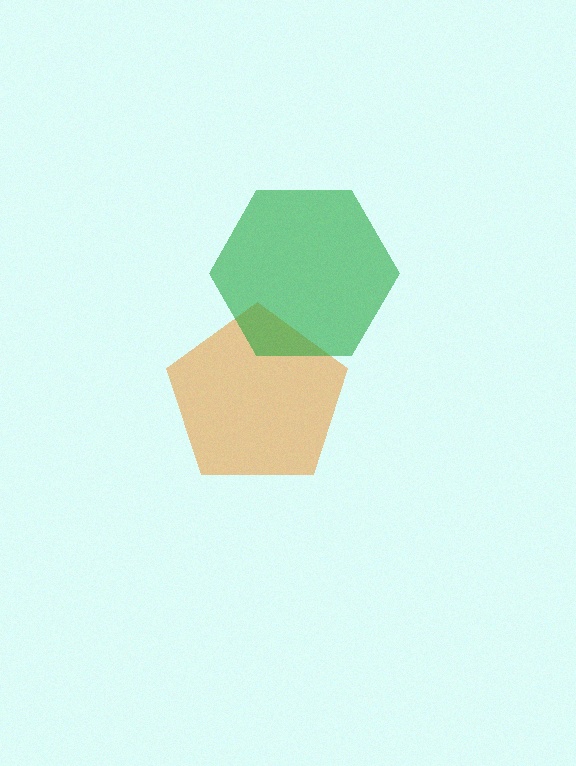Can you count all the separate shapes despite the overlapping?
Yes, there are 2 separate shapes.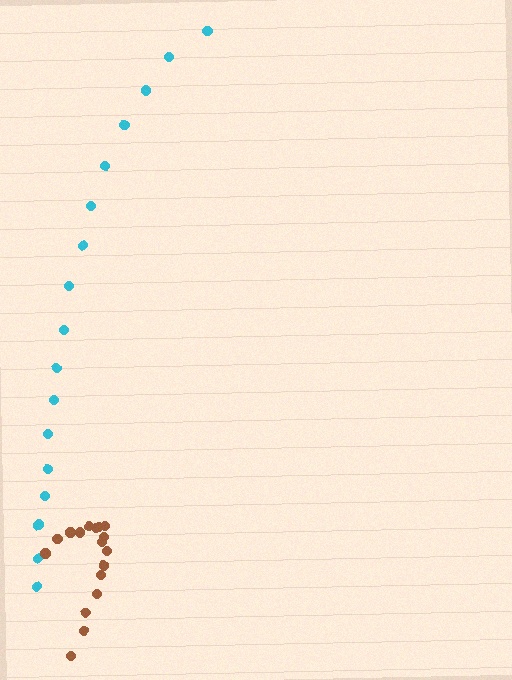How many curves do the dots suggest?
There are 2 distinct paths.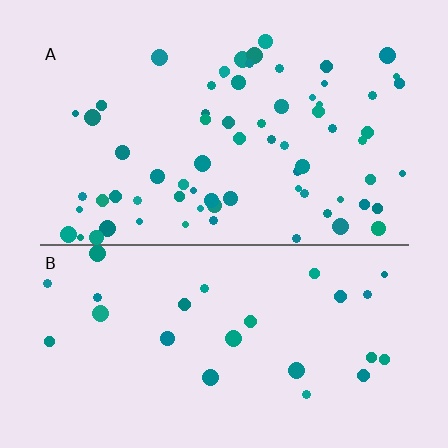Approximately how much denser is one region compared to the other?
Approximately 2.7× — region A over region B.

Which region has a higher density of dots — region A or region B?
A (the top).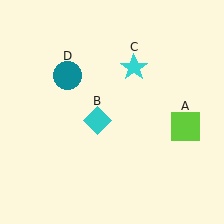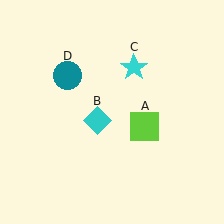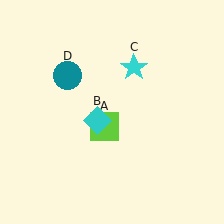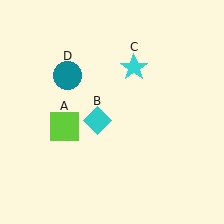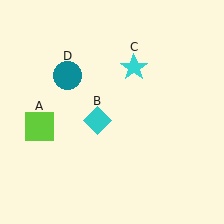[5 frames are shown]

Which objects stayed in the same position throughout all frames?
Cyan diamond (object B) and cyan star (object C) and teal circle (object D) remained stationary.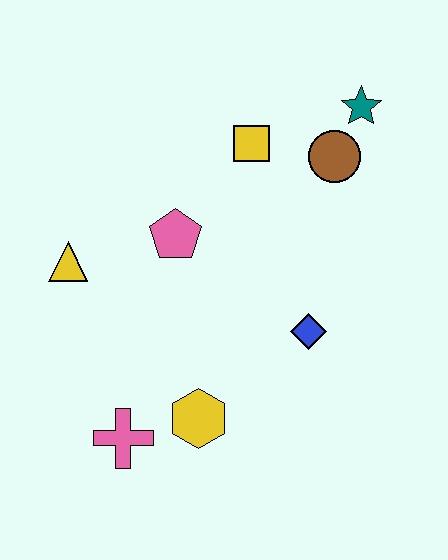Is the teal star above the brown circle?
Yes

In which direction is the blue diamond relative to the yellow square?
The blue diamond is below the yellow square.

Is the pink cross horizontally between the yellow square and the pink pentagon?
No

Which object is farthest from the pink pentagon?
The teal star is farthest from the pink pentagon.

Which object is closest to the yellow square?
The brown circle is closest to the yellow square.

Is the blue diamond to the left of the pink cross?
No